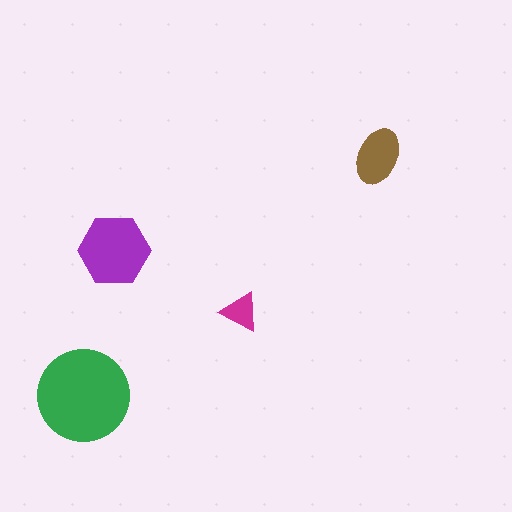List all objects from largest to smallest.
The green circle, the purple hexagon, the brown ellipse, the magenta triangle.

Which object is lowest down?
The green circle is bottommost.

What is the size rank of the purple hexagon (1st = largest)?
2nd.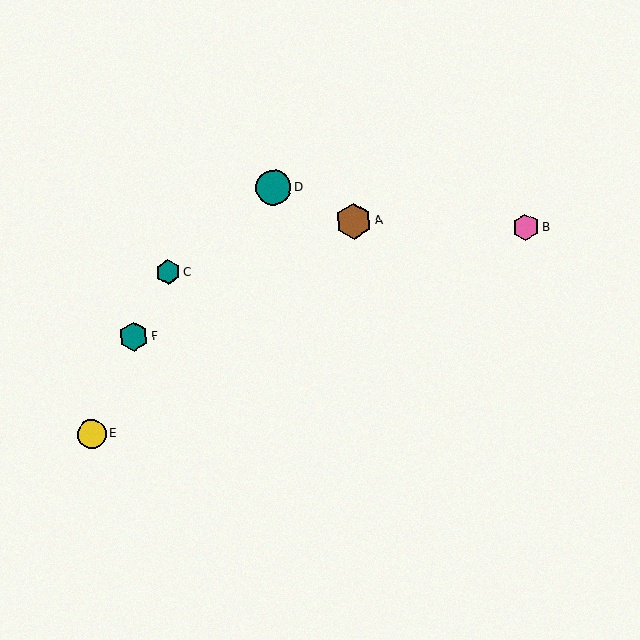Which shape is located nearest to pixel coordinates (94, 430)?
The yellow circle (labeled E) at (92, 434) is nearest to that location.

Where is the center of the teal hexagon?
The center of the teal hexagon is at (134, 337).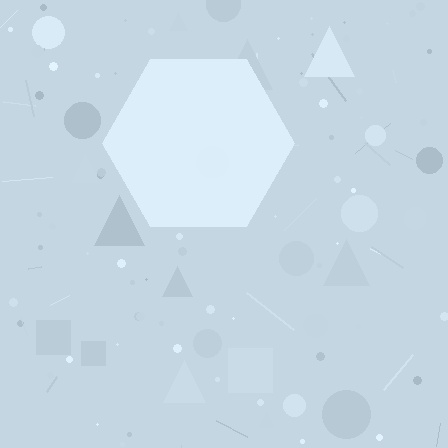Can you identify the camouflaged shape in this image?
The camouflaged shape is a hexagon.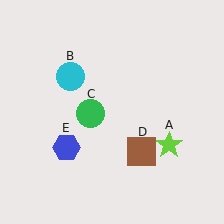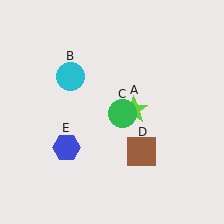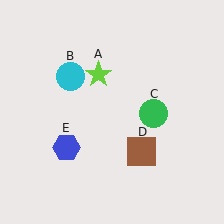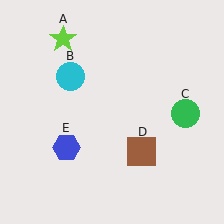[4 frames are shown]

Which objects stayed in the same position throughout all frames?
Cyan circle (object B) and brown square (object D) and blue hexagon (object E) remained stationary.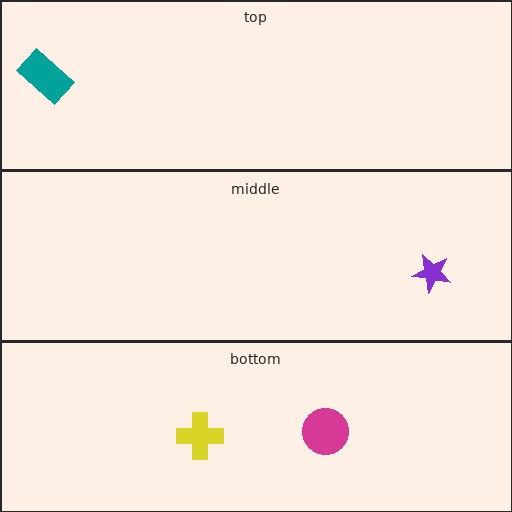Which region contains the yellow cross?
The bottom region.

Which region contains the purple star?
The middle region.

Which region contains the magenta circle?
The bottom region.